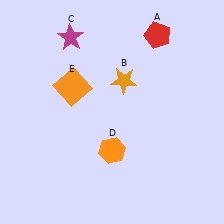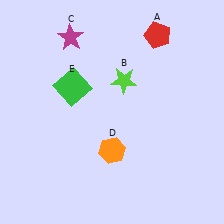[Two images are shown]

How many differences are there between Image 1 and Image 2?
There are 2 differences between the two images.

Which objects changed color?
B changed from orange to lime. E changed from orange to green.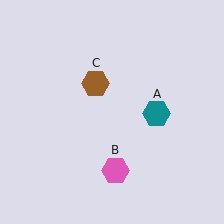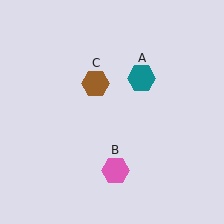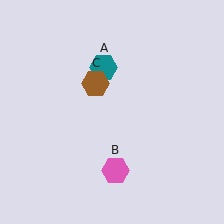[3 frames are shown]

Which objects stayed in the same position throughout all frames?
Pink hexagon (object B) and brown hexagon (object C) remained stationary.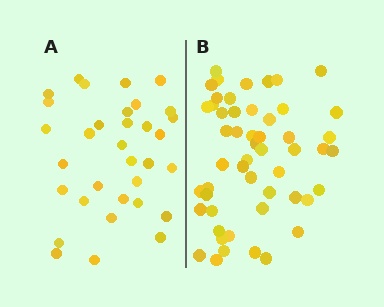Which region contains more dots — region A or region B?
Region B (the right region) has more dots.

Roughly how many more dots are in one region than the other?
Region B has approximately 20 more dots than region A.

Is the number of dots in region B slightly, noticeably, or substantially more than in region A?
Region B has substantially more. The ratio is roughly 1.6 to 1.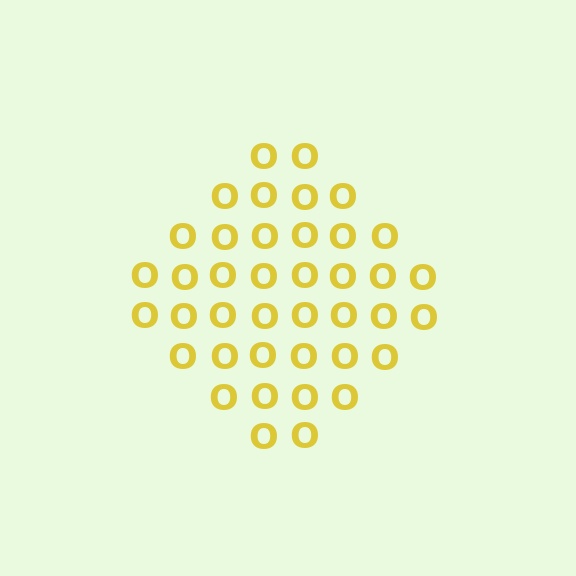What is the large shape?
The large shape is a diamond.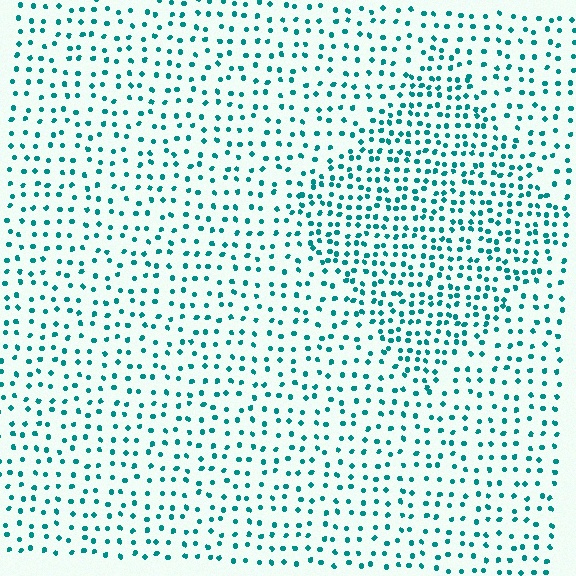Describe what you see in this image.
The image contains small teal elements arranged at two different densities. A diamond-shaped region is visible where the elements are more densely packed than the surrounding area.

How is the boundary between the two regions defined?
The boundary is defined by a change in element density (approximately 1.8x ratio). All elements are the same color, size, and shape.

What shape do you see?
I see a diamond.